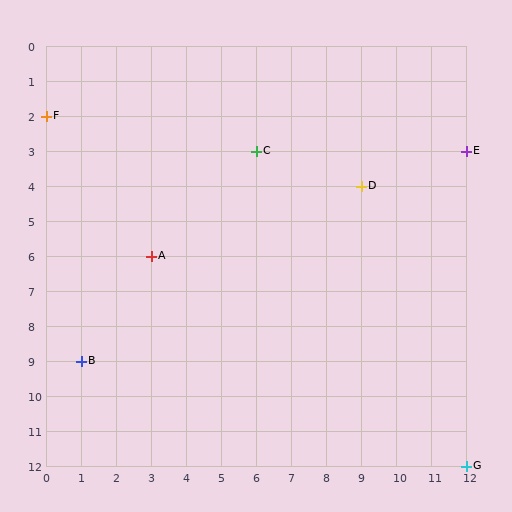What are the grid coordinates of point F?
Point F is at grid coordinates (0, 2).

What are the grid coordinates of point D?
Point D is at grid coordinates (9, 4).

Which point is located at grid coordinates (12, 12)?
Point G is at (12, 12).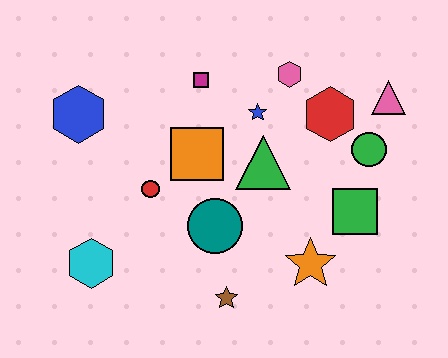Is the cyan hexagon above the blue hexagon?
No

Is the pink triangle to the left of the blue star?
No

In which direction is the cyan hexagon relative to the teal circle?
The cyan hexagon is to the left of the teal circle.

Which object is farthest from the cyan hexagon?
The pink triangle is farthest from the cyan hexagon.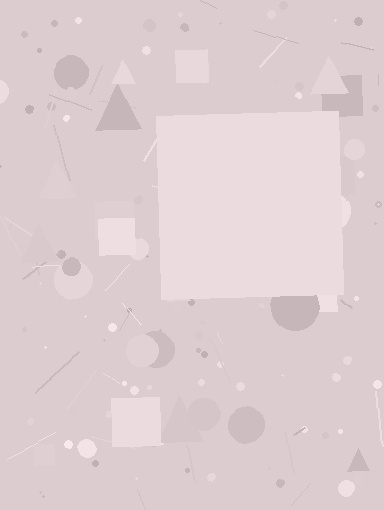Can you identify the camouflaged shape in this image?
The camouflaged shape is a square.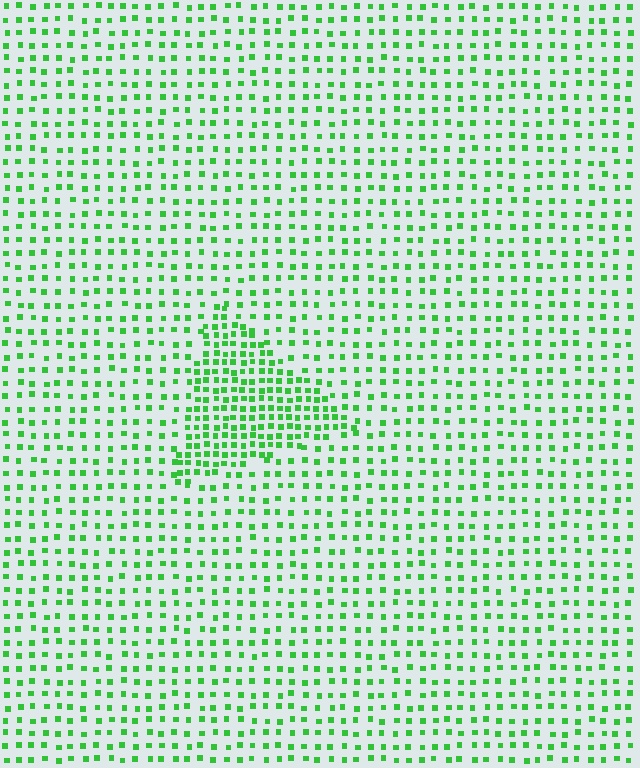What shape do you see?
I see a triangle.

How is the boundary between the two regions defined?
The boundary is defined by a change in element density (approximately 2.0x ratio). All elements are the same color, size, and shape.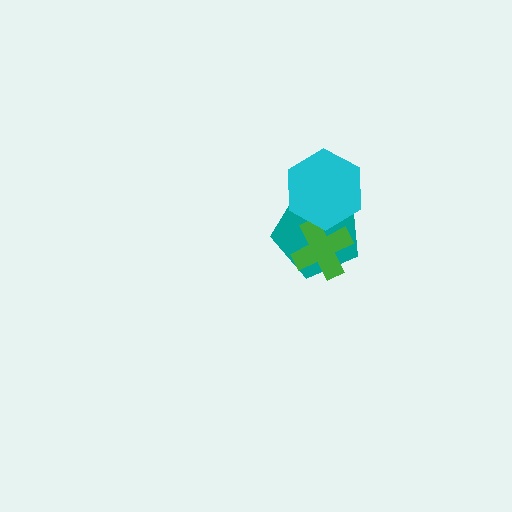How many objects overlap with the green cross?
2 objects overlap with the green cross.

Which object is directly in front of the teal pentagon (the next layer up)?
The green cross is directly in front of the teal pentagon.